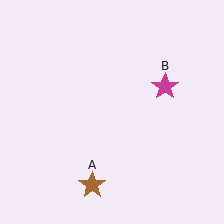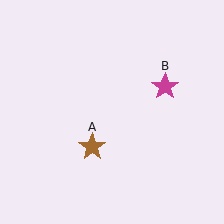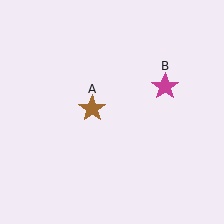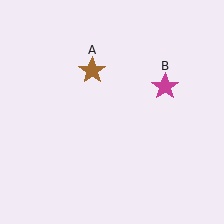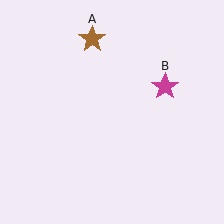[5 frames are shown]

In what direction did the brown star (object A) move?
The brown star (object A) moved up.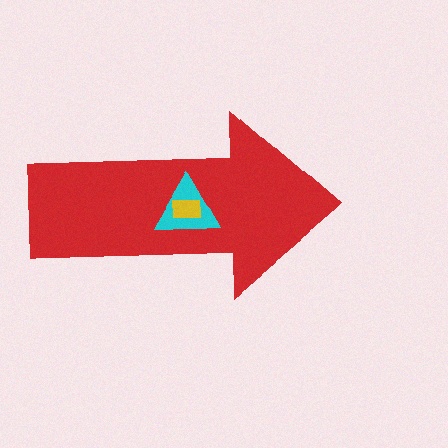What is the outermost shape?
The red arrow.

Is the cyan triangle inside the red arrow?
Yes.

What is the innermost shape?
The yellow rectangle.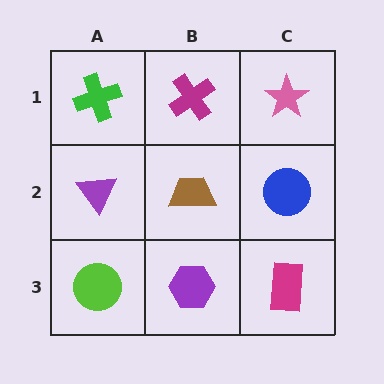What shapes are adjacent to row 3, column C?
A blue circle (row 2, column C), a purple hexagon (row 3, column B).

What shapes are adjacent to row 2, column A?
A green cross (row 1, column A), a lime circle (row 3, column A), a brown trapezoid (row 2, column B).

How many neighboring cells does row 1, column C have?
2.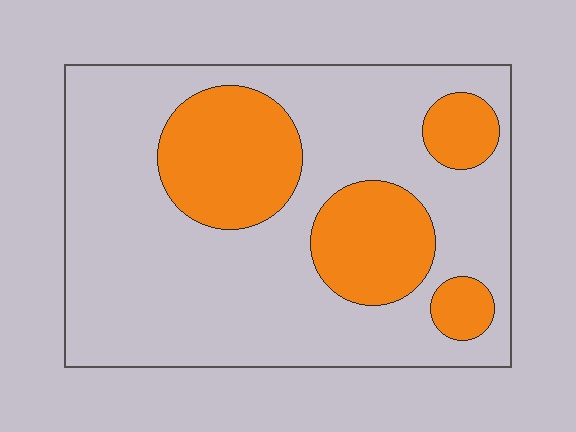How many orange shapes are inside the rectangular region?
4.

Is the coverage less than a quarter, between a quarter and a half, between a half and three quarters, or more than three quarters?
Between a quarter and a half.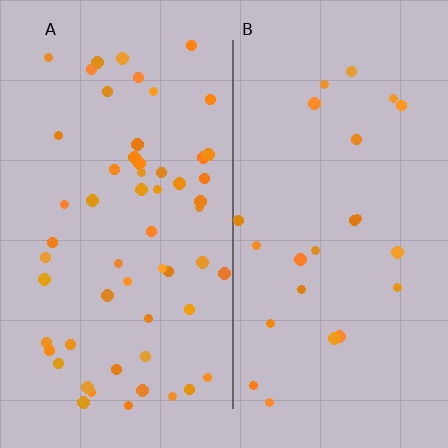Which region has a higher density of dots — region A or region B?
A (the left).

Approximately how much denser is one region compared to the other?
Approximately 2.4× — region A over region B.